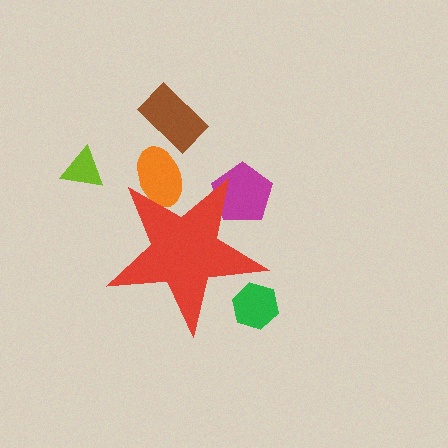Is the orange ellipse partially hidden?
Yes, the orange ellipse is partially hidden behind the red star.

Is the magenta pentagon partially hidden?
Yes, the magenta pentagon is partially hidden behind the red star.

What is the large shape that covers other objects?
A red star.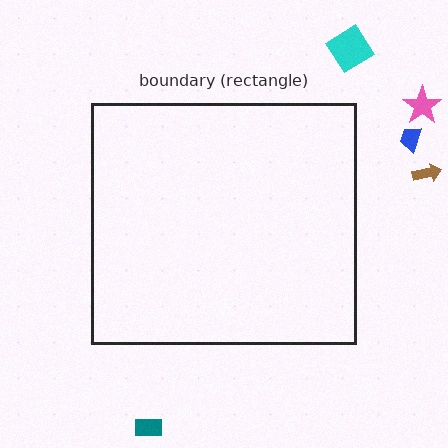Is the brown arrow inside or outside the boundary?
Outside.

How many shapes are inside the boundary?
0 inside, 5 outside.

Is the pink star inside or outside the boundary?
Outside.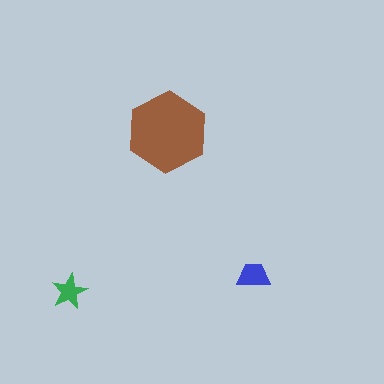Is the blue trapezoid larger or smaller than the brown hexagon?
Smaller.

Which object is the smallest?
The green star.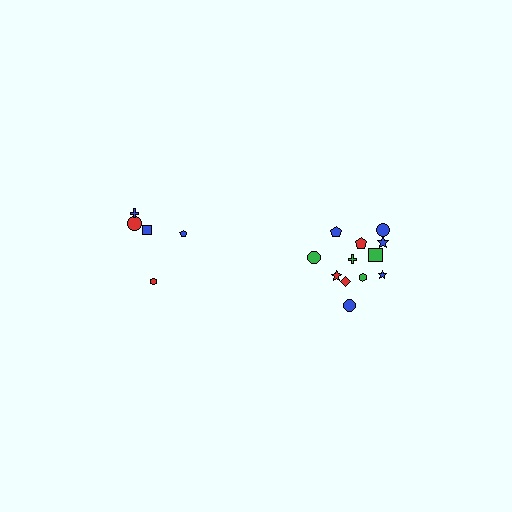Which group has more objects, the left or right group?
The right group.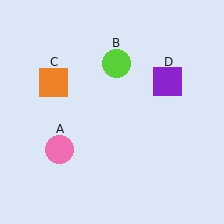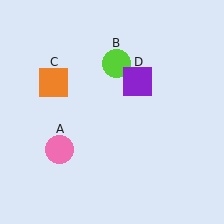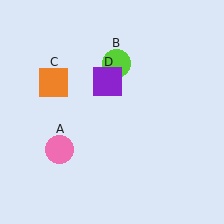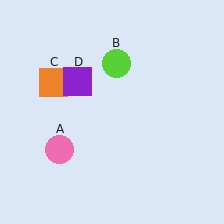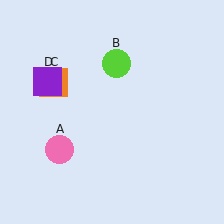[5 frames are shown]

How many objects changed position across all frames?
1 object changed position: purple square (object D).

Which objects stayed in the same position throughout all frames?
Pink circle (object A) and lime circle (object B) and orange square (object C) remained stationary.